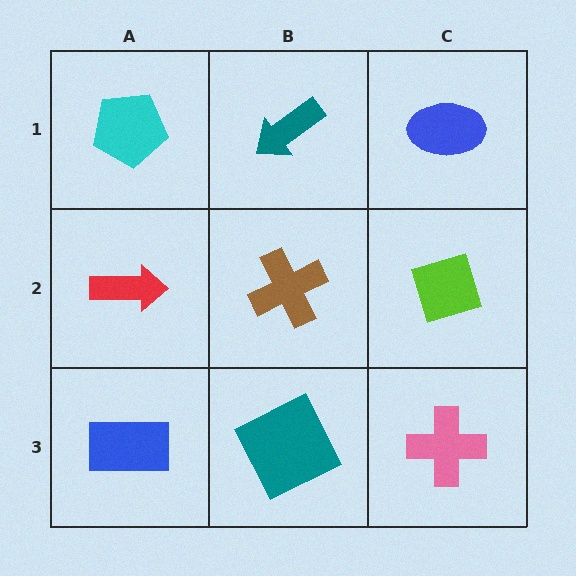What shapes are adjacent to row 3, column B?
A brown cross (row 2, column B), a blue rectangle (row 3, column A), a pink cross (row 3, column C).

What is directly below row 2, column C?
A pink cross.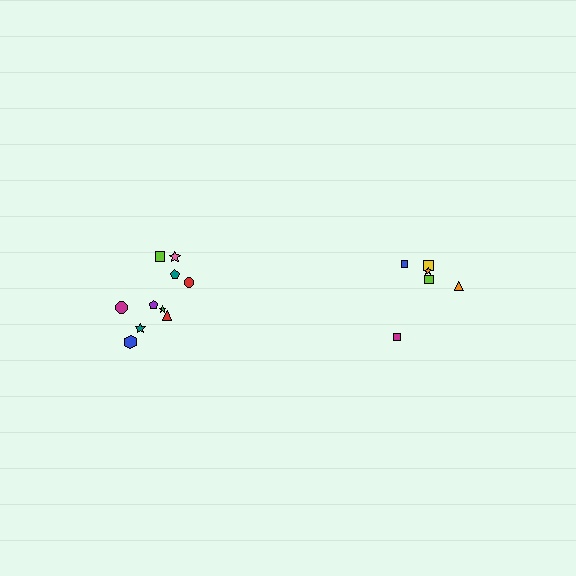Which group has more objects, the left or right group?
The left group.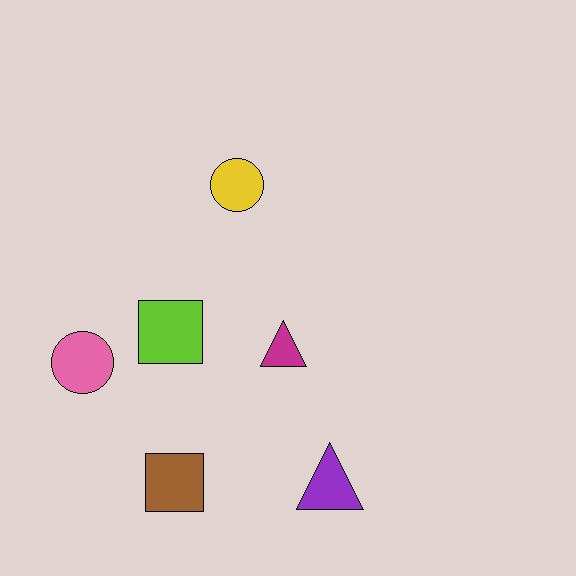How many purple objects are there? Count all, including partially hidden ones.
There is 1 purple object.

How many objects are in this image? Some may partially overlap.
There are 6 objects.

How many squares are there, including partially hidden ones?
There are 2 squares.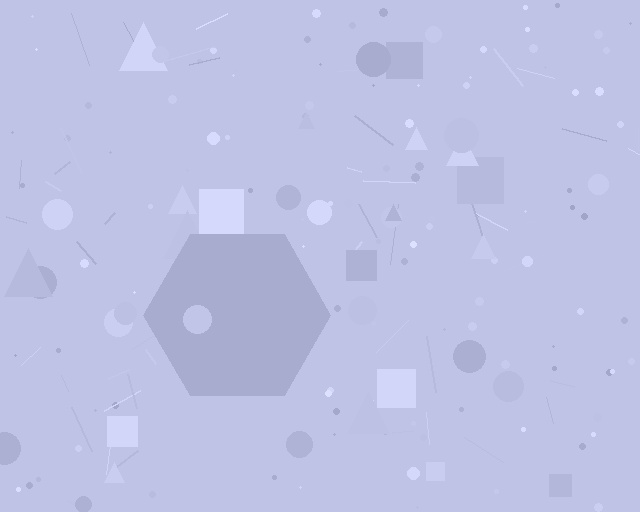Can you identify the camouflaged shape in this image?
The camouflaged shape is a hexagon.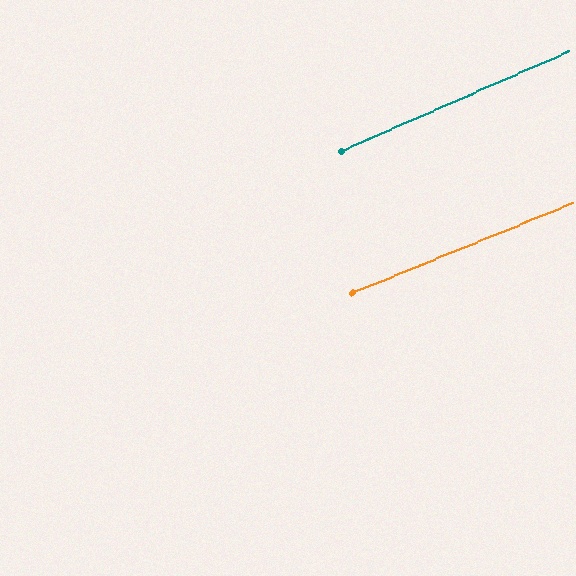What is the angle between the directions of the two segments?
Approximately 2 degrees.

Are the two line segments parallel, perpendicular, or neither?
Parallel — their directions differ by only 1.5°.